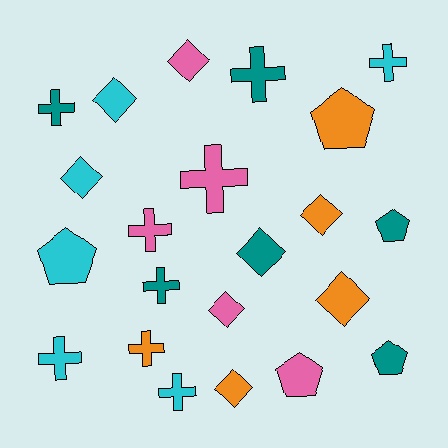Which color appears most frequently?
Cyan, with 6 objects.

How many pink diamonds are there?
There are 2 pink diamonds.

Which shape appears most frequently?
Cross, with 9 objects.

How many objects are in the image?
There are 22 objects.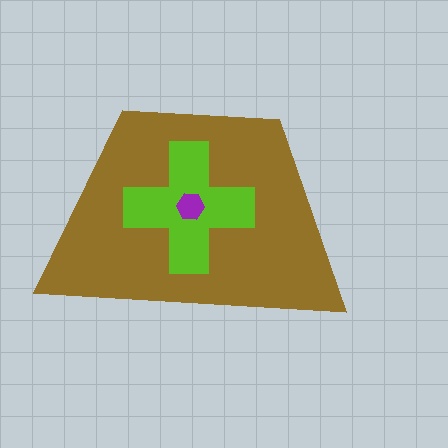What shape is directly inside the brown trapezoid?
The lime cross.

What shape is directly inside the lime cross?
The purple hexagon.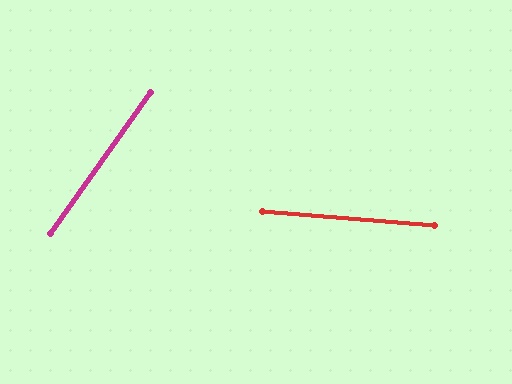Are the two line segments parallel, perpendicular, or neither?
Neither parallel nor perpendicular — they differ by about 59°.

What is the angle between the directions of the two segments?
Approximately 59 degrees.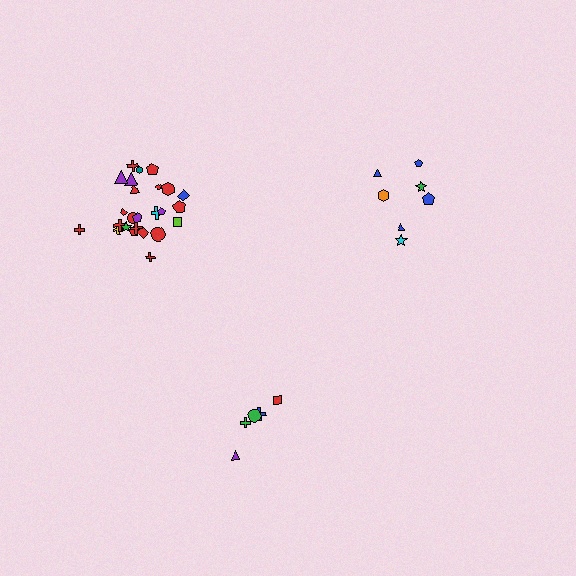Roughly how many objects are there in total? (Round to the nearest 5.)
Roughly 35 objects in total.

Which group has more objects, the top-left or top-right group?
The top-left group.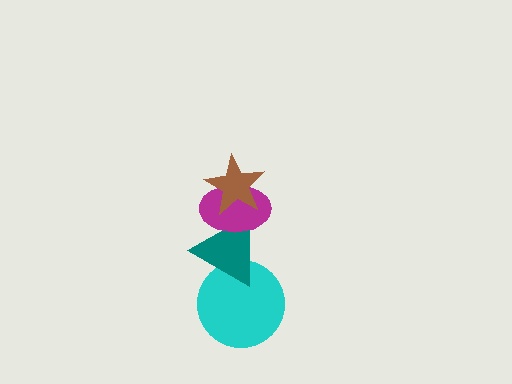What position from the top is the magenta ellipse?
The magenta ellipse is 2nd from the top.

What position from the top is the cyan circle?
The cyan circle is 4th from the top.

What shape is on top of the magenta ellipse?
The brown star is on top of the magenta ellipse.